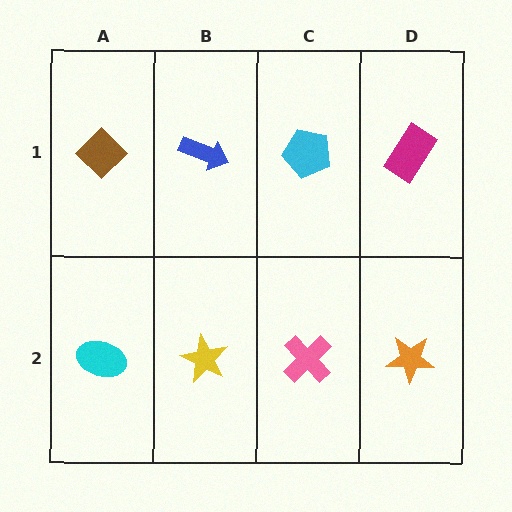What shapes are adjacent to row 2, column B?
A blue arrow (row 1, column B), a cyan ellipse (row 2, column A), a pink cross (row 2, column C).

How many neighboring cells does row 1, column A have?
2.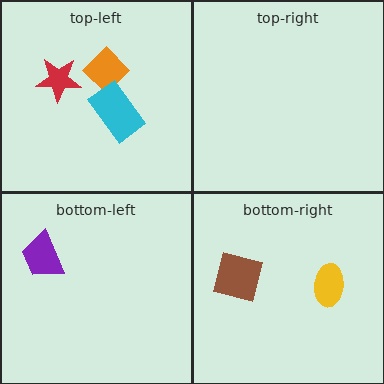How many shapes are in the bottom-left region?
1.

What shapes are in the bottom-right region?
The yellow ellipse, the brown square.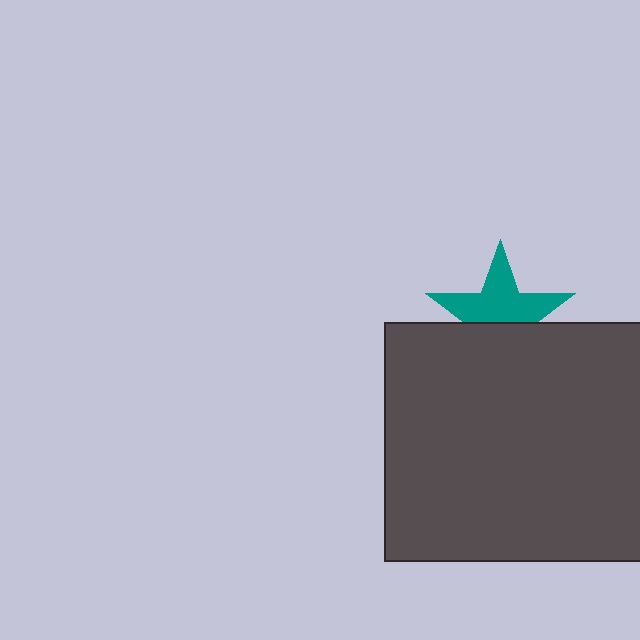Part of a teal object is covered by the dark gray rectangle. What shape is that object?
It is a star.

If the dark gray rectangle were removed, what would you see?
You would see the complete teal star.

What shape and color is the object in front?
The object in front is a dark gray rectangle.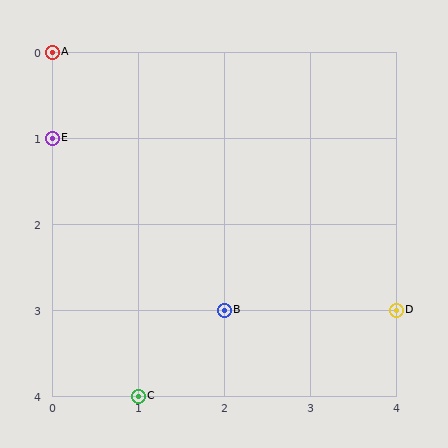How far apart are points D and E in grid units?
Points D and E are 4 columns and 2 rows apart (about 4.5 grid units diagonally).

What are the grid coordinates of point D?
Point D is at grid coordinates (4, 3).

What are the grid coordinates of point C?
Point C is at grid coordinates (1, 4).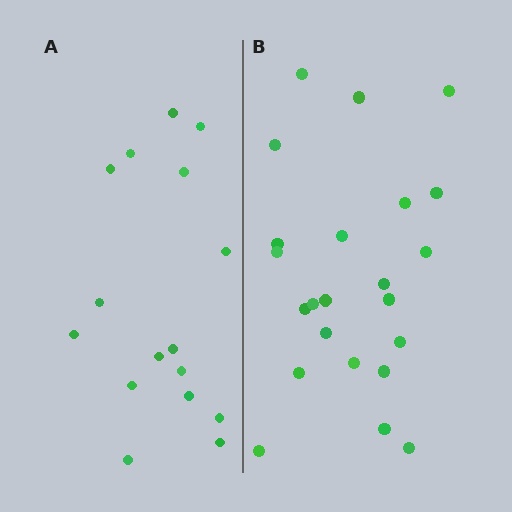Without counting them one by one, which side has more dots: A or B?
Region B (the right region) has more dots.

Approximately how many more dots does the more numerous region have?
Region B has roughly 8 or so more dots than region A.